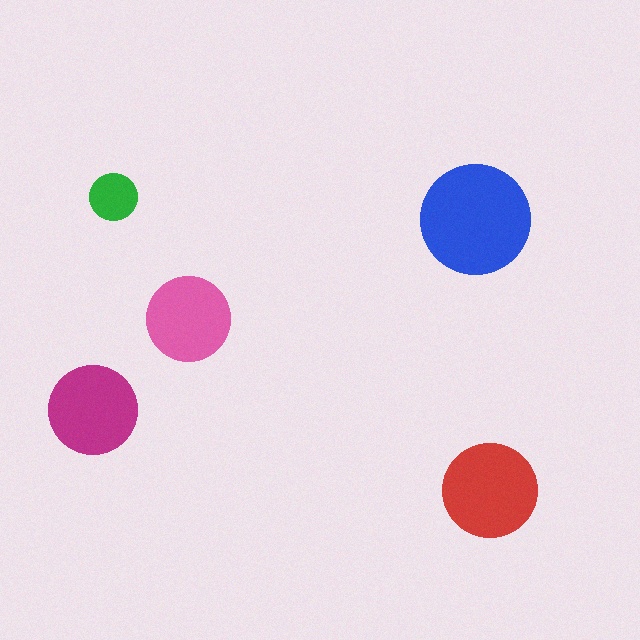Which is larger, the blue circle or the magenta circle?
The blue one.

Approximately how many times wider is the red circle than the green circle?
About 2 times wider.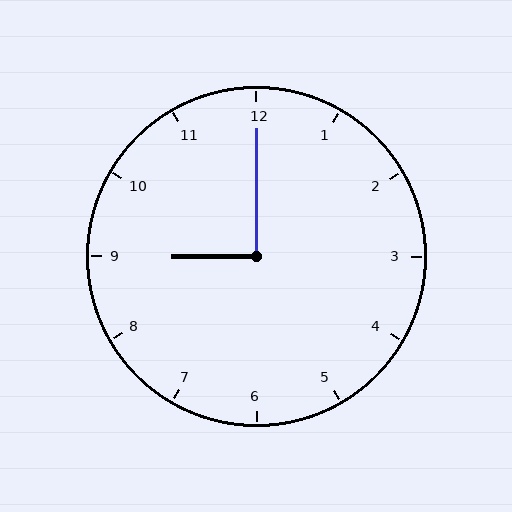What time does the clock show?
9:00.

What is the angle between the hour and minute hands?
Approximately 90 degrees.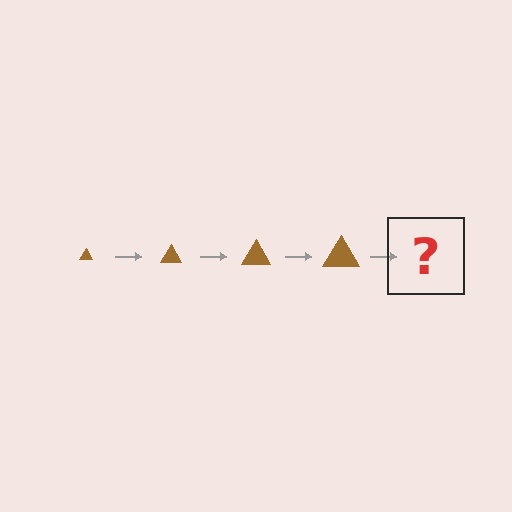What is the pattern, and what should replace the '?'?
The pattern is that the triangle gets progressively larger each step. The '?' should be a brown triangle, larger than the previous one.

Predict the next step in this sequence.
The next step is a brown triangle, larger than the previous one.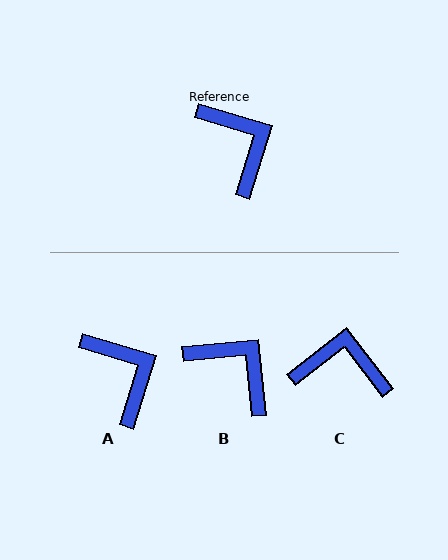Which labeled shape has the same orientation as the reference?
A.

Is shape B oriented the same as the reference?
No, it is off by about 23 degrees.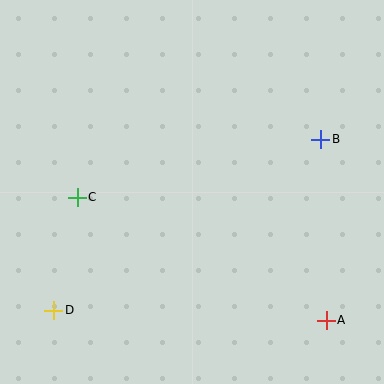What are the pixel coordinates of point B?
Point B is at (321, 139).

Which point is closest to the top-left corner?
Point C is closest to the top-left corner.